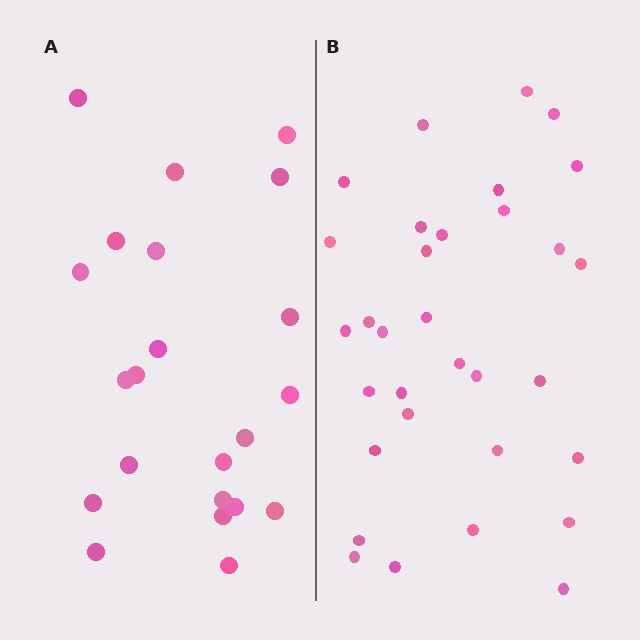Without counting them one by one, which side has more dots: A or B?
Region B (the right region) has more dots.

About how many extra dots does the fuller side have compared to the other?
Region B has roughly 10 or so more dots than region A.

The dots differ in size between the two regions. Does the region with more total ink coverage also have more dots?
No. Region A has more total ink coverage because its dots are larger, but region B actually contains more individual dots. Total area can be misleading — the number of items is what matters here.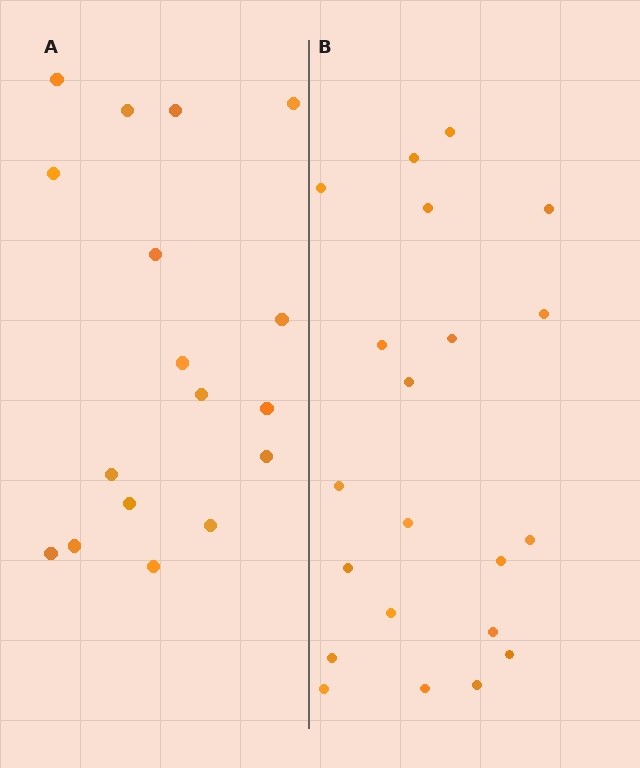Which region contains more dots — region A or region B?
Region B (the right region) has more dots.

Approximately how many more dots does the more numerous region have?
Region B has about 4 more dots than region A.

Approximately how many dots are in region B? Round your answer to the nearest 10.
About 20 dots. (The exact count is 21, which rounds to 20.)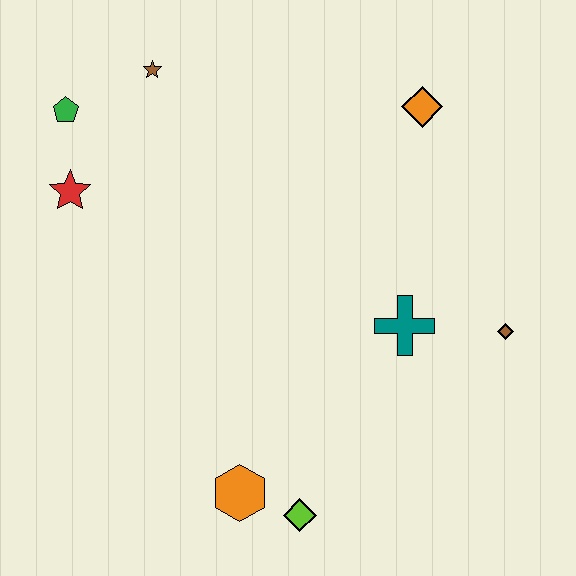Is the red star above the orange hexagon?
Yes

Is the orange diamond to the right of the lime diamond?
Yes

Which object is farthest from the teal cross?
The green pentagon is farthest from the teal cross.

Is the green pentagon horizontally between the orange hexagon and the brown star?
No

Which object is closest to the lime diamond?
The orange hexagon is closest to the lime diamond.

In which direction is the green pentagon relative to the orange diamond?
The green pentagon is to the left of the orange diamond.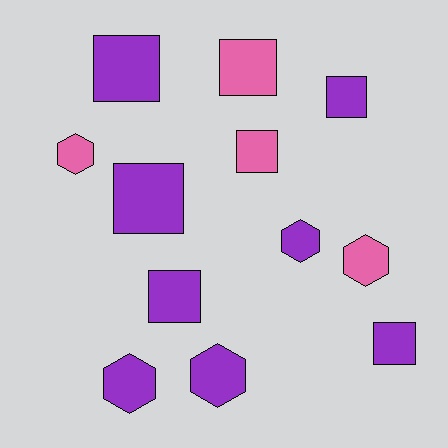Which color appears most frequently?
Purple, with 8 objects.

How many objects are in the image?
There are 12 objects.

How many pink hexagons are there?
There are 2 pink hexagons.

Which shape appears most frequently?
Square, with 7 objects.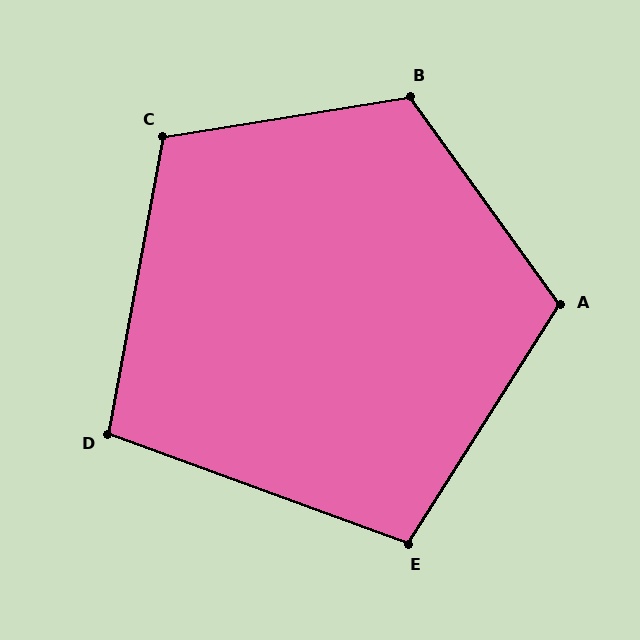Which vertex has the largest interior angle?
B, at approximately 117 degrees.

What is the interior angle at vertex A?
Approximately 112 degrees (obtuse).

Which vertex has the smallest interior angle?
D, at approximately 100 degrees.